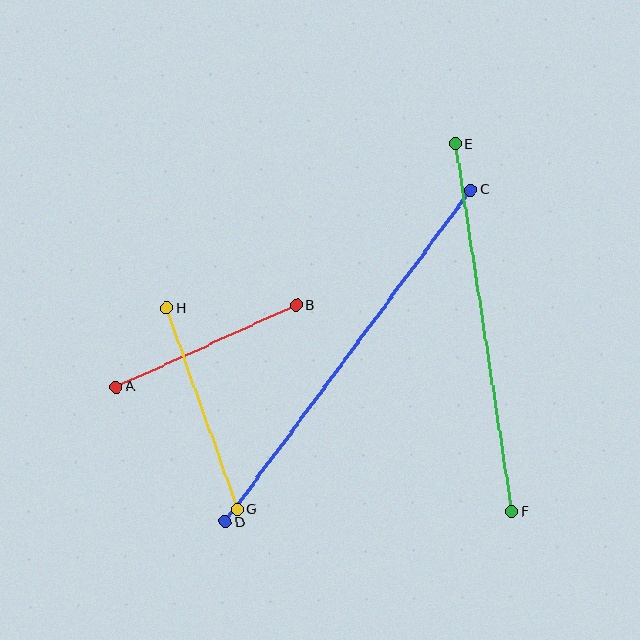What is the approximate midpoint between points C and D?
The midpoint is at approximately (348, 356) pixels.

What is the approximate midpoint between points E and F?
The midpoint is at approximately (484, 328) pixels.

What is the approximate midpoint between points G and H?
The midpoint is at approximately (202, 409) pixels.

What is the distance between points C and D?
The distance is approximately 413 pixels.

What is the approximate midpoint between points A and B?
The midpoint is at approximately (206, 346) pixels.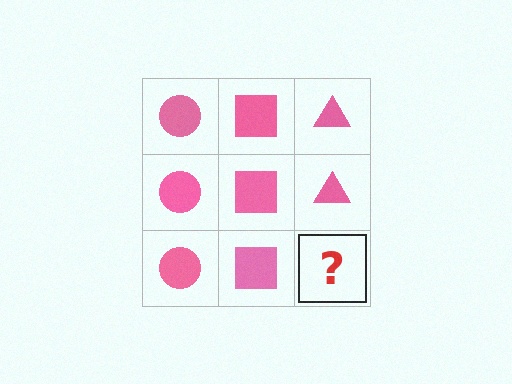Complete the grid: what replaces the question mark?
The question mark should be replaced with a pink triangle.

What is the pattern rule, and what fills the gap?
The rule is that each column has a consistent shape. The gap should be filled with a pink triangle.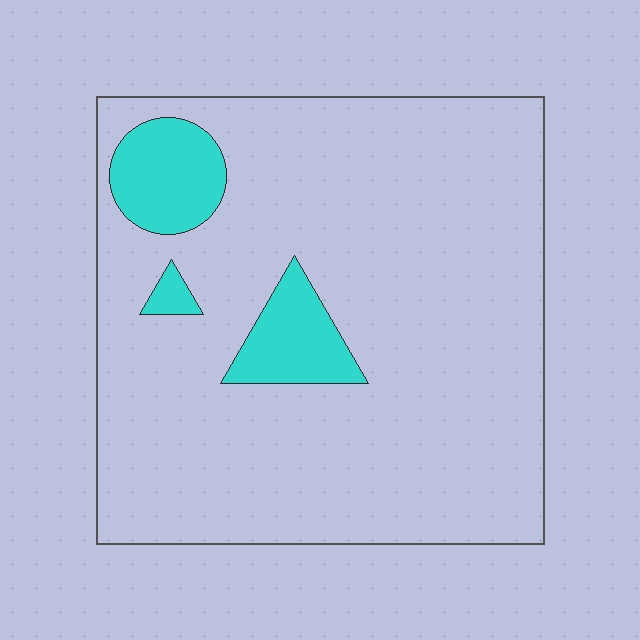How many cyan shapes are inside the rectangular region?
3.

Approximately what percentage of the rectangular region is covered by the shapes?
Approximately 10%.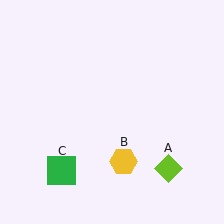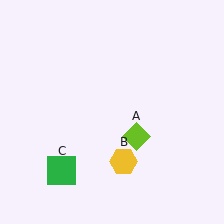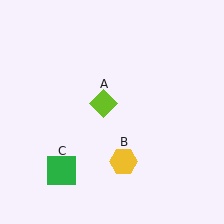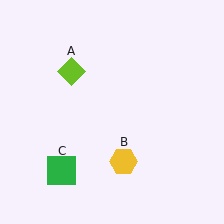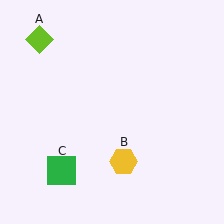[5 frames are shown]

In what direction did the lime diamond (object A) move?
The lime diamond (object A) moved up and to the left.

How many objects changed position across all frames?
1 object changed position: lime diamond (object A).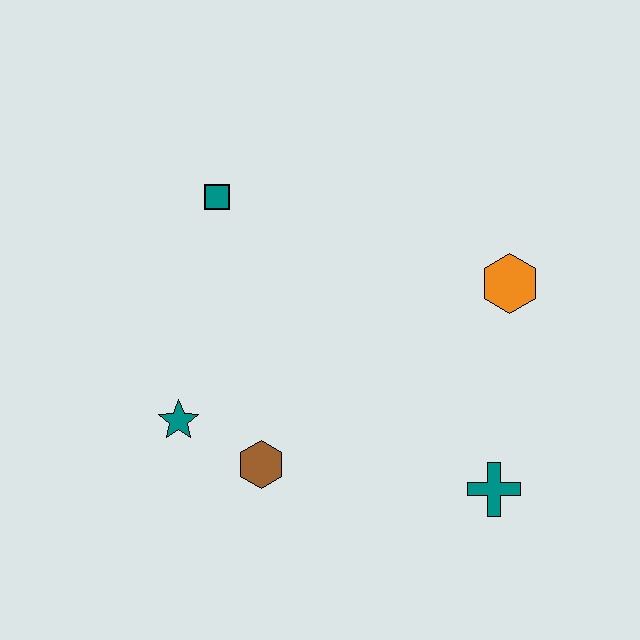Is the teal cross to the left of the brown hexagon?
No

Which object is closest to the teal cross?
The orange hexagon is closest to the teal cross.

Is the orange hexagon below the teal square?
Yes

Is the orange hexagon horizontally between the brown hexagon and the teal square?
No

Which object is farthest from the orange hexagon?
The teal star is farthest from the orange hexagon.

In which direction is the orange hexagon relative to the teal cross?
The orange hexagon is above the teal cross.